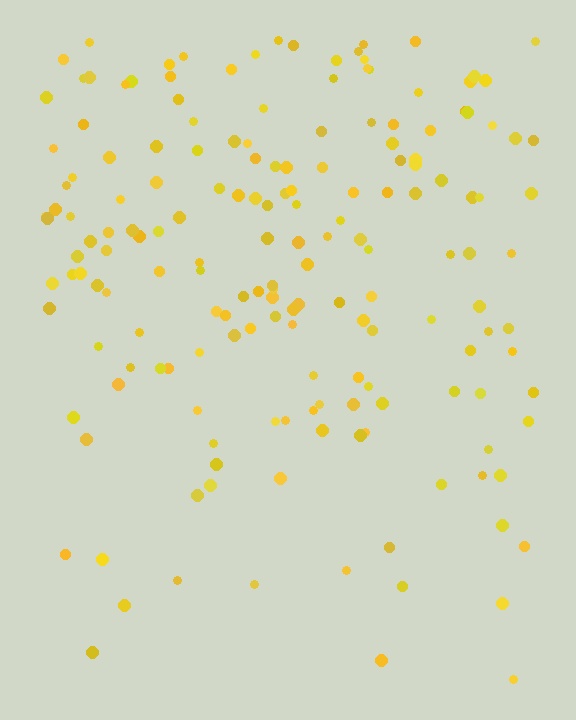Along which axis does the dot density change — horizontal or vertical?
Vertical.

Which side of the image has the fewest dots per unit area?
The bottom.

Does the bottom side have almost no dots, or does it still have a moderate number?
Still a moderate number, just noticeably fewer than the top.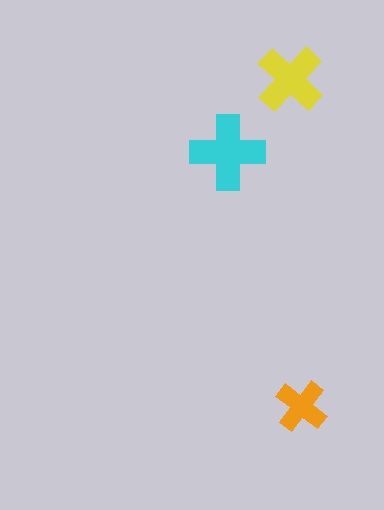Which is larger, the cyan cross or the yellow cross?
The cyan one.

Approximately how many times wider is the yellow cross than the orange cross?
About 1.5 times wider.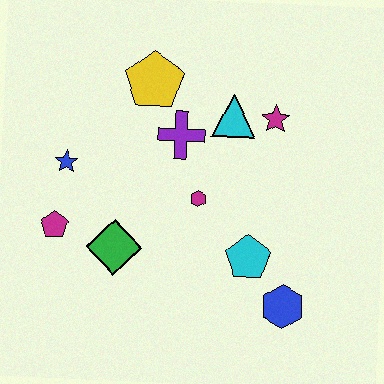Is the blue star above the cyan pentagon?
Yes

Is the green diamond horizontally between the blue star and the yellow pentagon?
Yes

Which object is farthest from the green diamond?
The magenta star is farthest from the green diamond.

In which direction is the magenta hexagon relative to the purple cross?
The magenta hexagon is below the purple cross.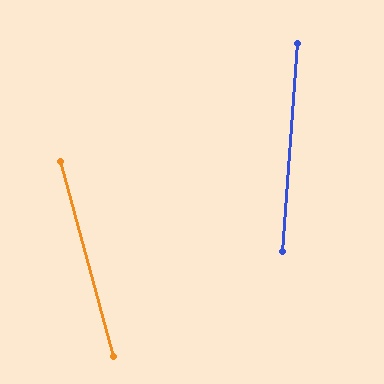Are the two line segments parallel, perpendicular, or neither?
Neither parallel nor perpendicular — they differ by about 19°.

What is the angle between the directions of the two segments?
Approximately 19 degrees.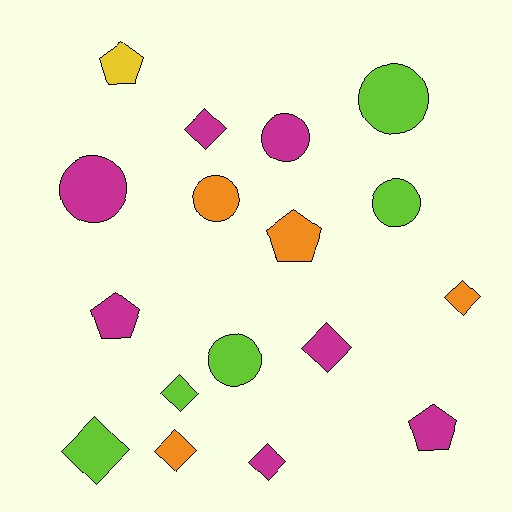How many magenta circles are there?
There are 2 magenta circles.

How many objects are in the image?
There are 17 objects.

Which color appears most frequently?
Magenta, with 7 objects.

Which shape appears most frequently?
Diamond, with 7 objects.